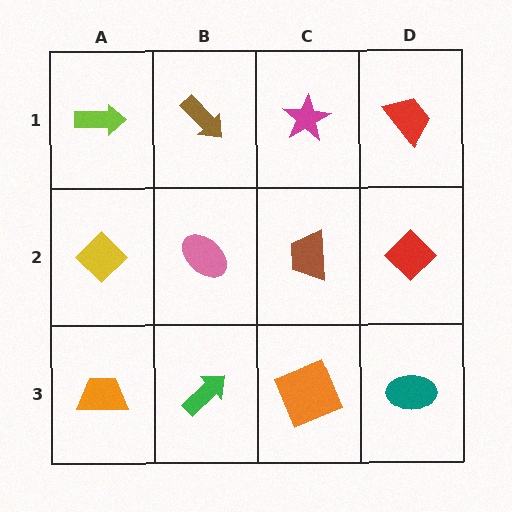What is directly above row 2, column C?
A magenta star.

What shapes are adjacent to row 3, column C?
A brown trapezoid (row 2, column C), a green arrow (row 3, column B), a teal ellipse (row 3, column D).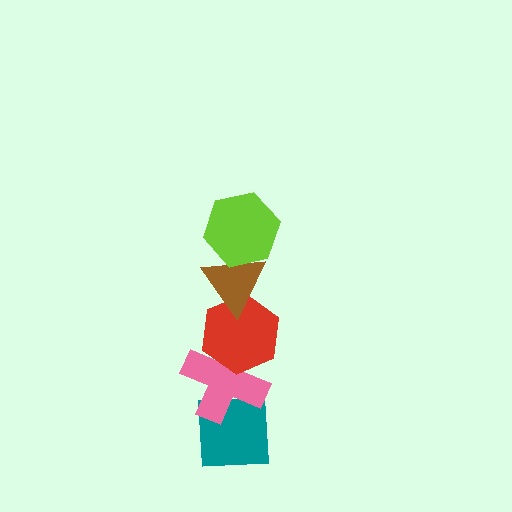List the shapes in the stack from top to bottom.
From top to bottom: the lime hexagon, the brown triangle, the red hexagon, the pink cross, the teal square.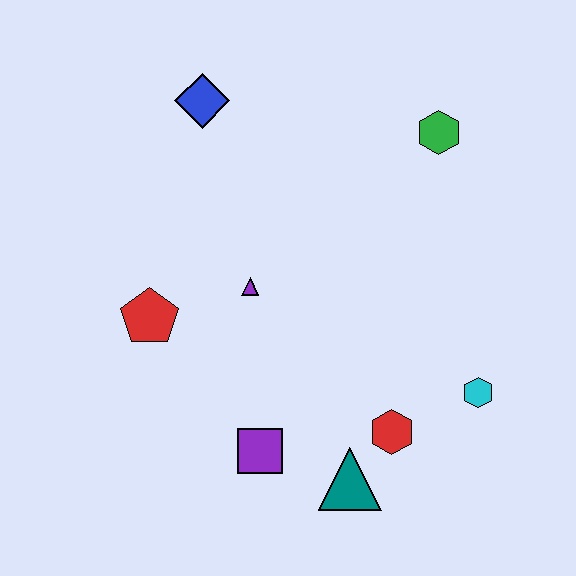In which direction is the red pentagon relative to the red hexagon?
The red pentagon is to the left of the red hexagon.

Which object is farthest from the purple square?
The green hexagon is farthest from the purple square.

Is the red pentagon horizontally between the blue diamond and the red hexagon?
No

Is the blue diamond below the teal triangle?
No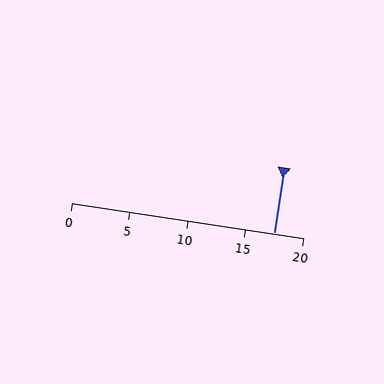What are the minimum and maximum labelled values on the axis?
The axis runs from 0 to 20.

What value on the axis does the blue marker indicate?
The marker indicates approximately 17.5.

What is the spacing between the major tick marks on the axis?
The major ticks are spaced 5 apart.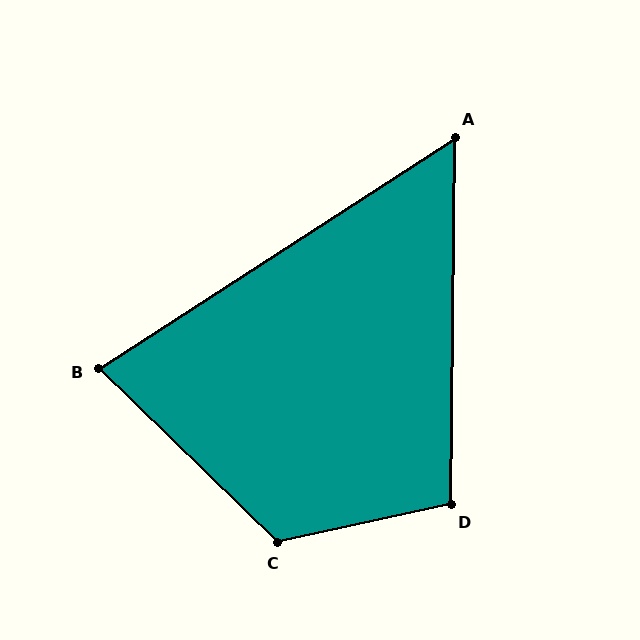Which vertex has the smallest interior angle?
A, at approximately 57 degrees.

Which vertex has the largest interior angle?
C, at approximately 123 degrees.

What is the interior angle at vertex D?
Approximately 103 degrees (obtuse).